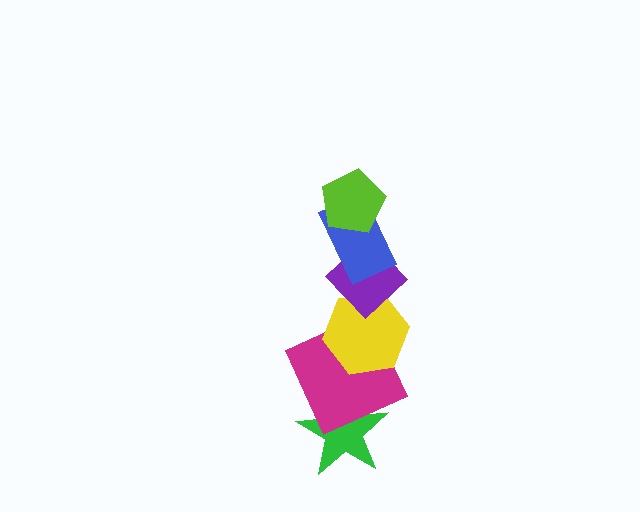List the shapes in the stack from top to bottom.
From top to bottom: the lime pentagon, the blue rectangle, the purple diamond, the yellow hexagon, the magenta square, the green star.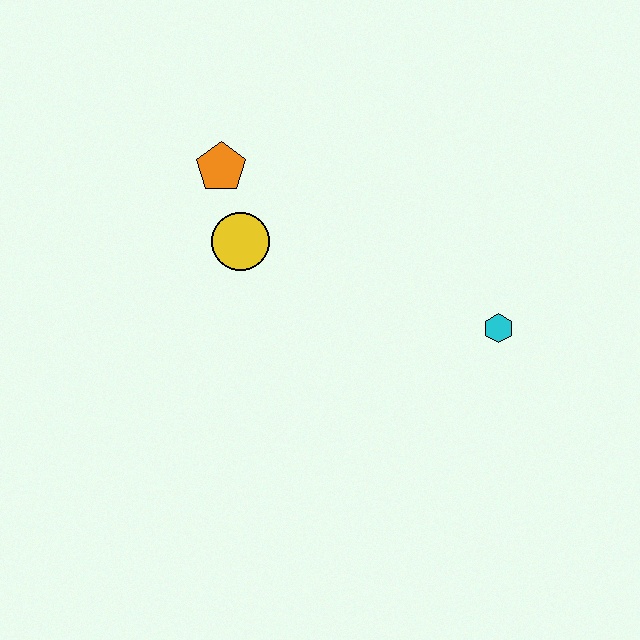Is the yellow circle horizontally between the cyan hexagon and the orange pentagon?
Yes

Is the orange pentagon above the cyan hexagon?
Yes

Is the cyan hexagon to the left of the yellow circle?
No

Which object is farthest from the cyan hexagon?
The orange pentagon is farthest from the cyan hexagon.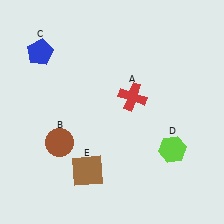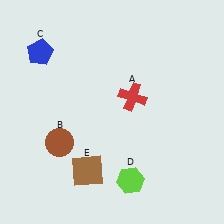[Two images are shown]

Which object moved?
The lime hexagon (D) moved left.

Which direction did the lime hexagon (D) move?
The lime hexagon (D) moved left.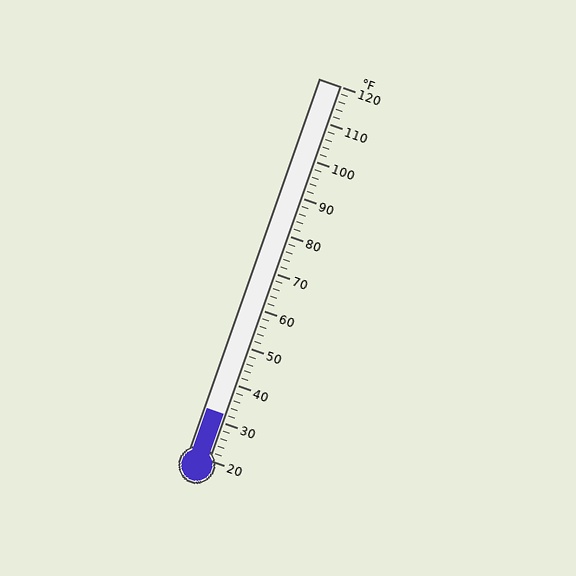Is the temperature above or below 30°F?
The temperature is above 30°F.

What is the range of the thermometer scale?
The thermometer scale ranges from 20°F to 120°F.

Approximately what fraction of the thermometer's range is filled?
The thermometer is filled to approximately 10% of its range.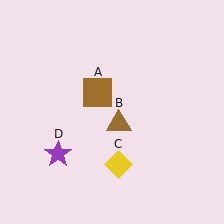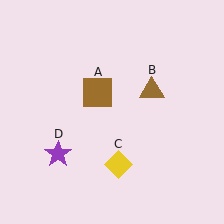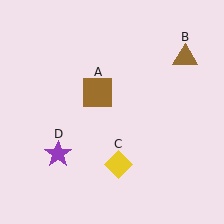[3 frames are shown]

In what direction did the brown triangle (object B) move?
The brown triangle (object B) moved up and to the right.